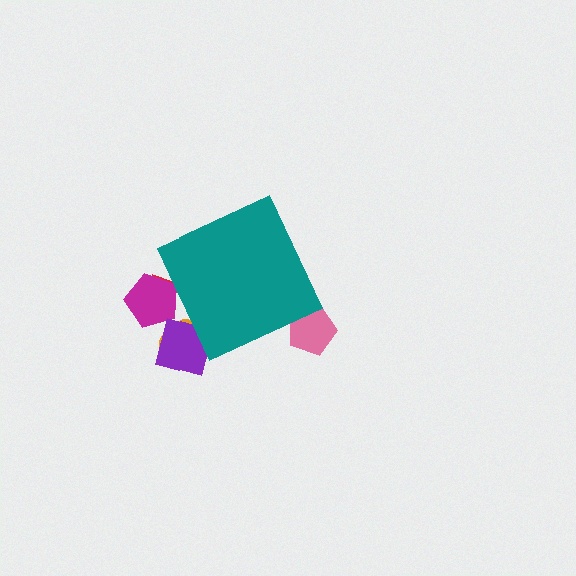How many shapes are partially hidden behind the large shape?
5 shapes are partially hidden.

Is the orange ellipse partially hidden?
Yes, the orange ellipse is partially hidden behind the teal diamond.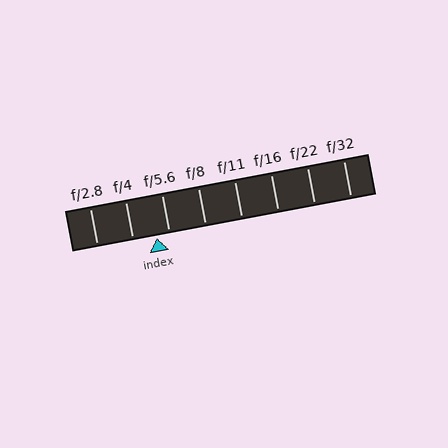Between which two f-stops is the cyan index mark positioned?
The index mark is between f/4 and f/5.6.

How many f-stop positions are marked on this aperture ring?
There are 8 f-stop positions marked.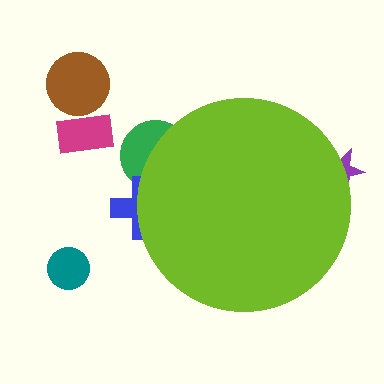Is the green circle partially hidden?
Yes, the green circle is partially hidden behind the lime circle.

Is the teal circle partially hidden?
No, the teal circle is fully visible.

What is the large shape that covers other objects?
A lime circle.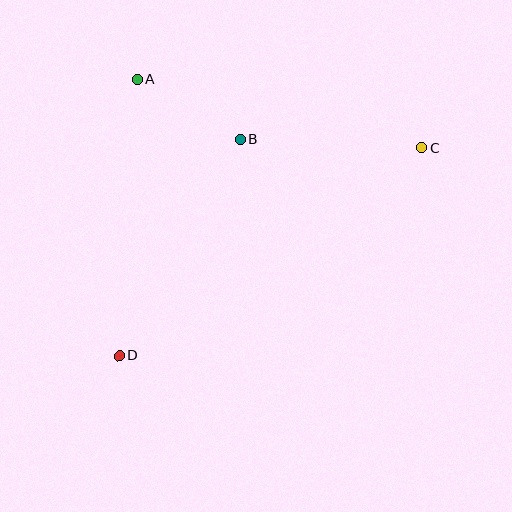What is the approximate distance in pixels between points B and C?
The distance between B and C is approximately 182 pixels.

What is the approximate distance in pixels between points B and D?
The distance between B and D is approximately 248 pixels.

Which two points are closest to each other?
Points A and B are closest to each other.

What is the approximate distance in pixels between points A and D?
The distance between A and D is approximately 277 pixels.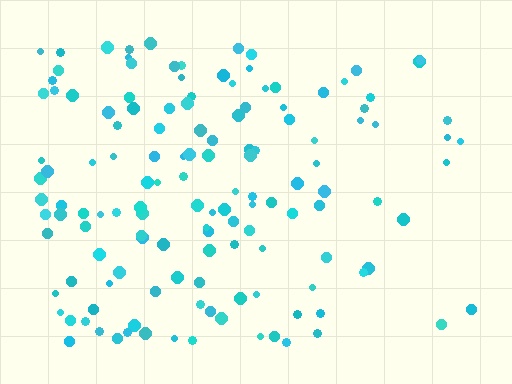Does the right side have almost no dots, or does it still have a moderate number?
Still a moderate number, just noticeably fewer than the left.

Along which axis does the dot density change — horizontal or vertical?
Horizontal.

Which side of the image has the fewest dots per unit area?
The right.